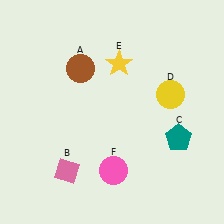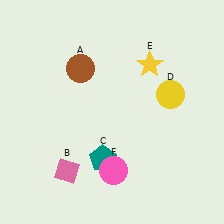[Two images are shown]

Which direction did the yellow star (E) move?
The yellow star (E) moved right.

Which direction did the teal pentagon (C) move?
The teal pentagon (C) moved left.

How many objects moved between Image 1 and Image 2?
2 objects moved between the two images.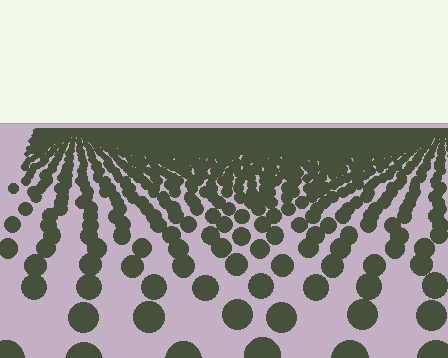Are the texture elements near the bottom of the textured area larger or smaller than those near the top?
Larger. Near the bottom, elements are closer to the viewer and appear at a bigger on-screen size.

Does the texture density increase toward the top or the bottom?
Density increases toward the top.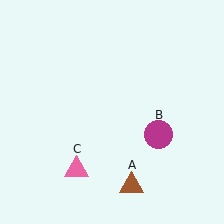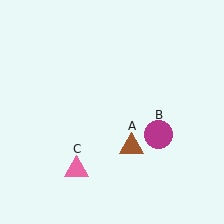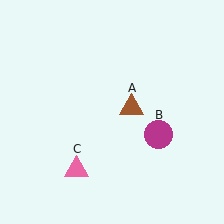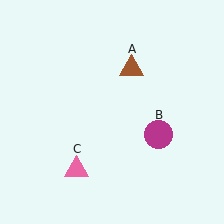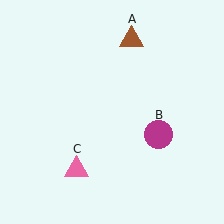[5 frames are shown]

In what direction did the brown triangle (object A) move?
The brown triangle (object A) moved up.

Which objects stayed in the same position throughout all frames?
Magenta circle (object B) and pink triangle (object C) remained stationary.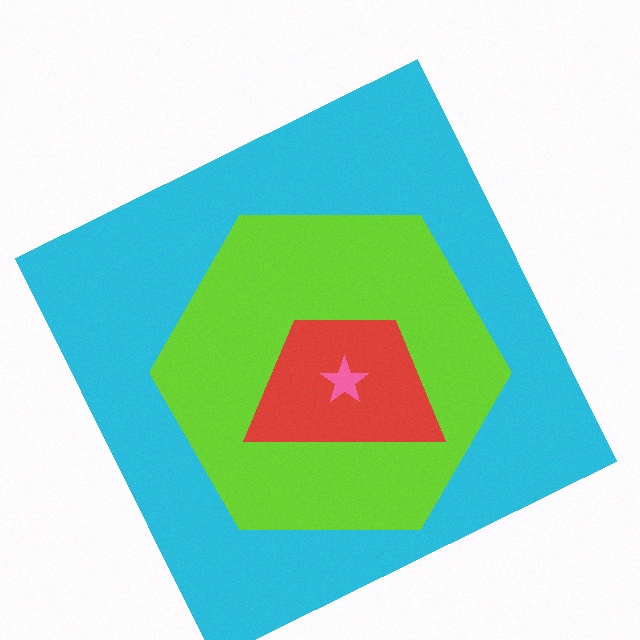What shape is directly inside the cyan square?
The lime hexagon.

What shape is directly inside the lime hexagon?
The red trapezoid.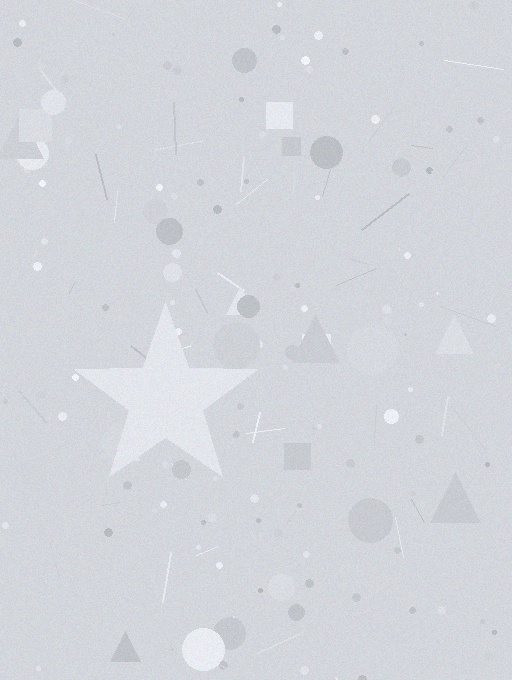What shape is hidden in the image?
A star is hidden in the image.